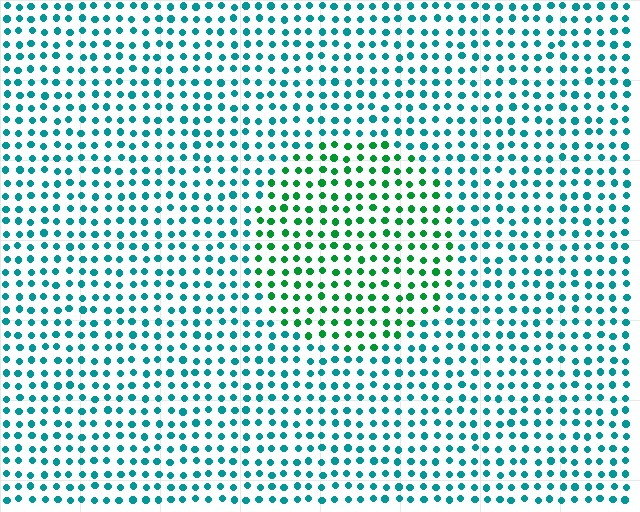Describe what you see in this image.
The image is filled with small teal elements in a uniform arrangement. A circle-shaped region is visible where the elements are tinted to a slightly different hue, forming a subtle color boundary.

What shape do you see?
I see a circle.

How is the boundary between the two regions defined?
The boundary is defined purely by a slight shift in hue (about 42 degrees). Spacing, size, and orientation are identical on both sides.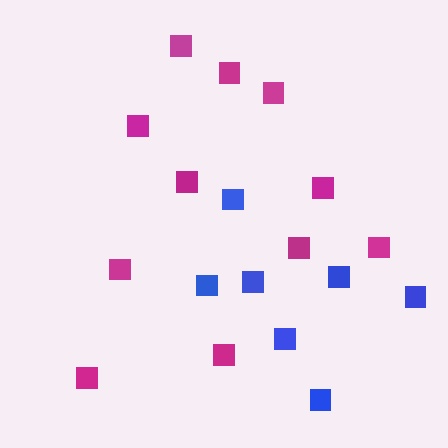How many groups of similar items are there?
There are 2 groups: one group of blue squares (7) and one group of magenta squares (11).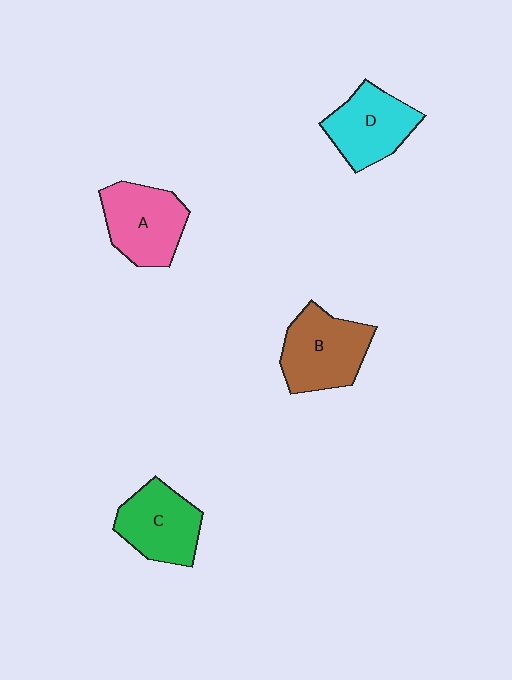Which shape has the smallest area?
Shape C (green).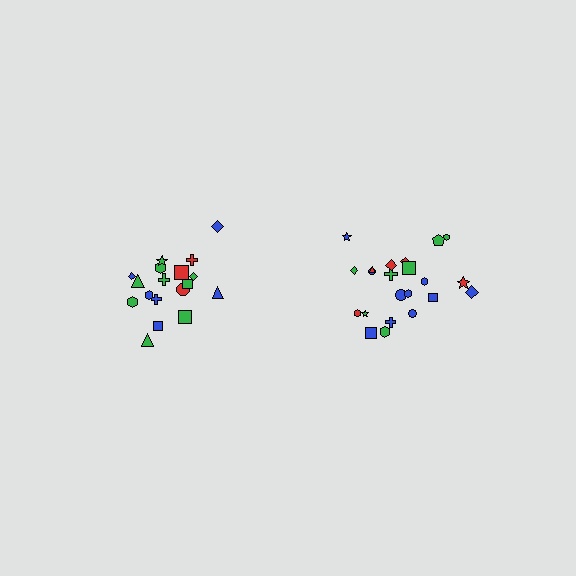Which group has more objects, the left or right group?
The right group.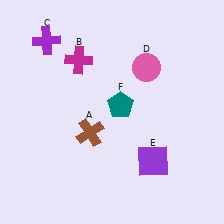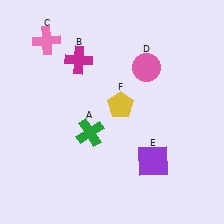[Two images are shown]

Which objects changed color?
A changed from brown to green. C changed from purple to pink. F changed from teal to yellow.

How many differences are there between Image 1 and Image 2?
There are 3 differences between the two images.